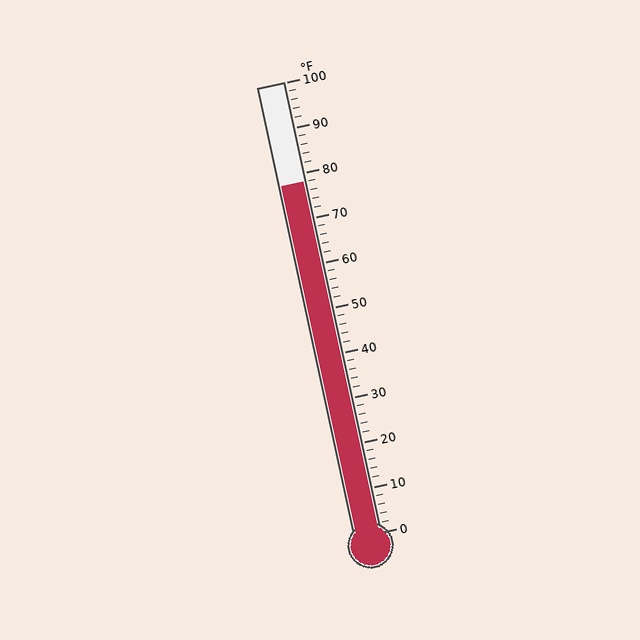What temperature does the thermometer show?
The thermometer shows approximately 78°F.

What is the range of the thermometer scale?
The thermometer scale ranges from 0°F to 100°F.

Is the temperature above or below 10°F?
The temperature is above 10°F.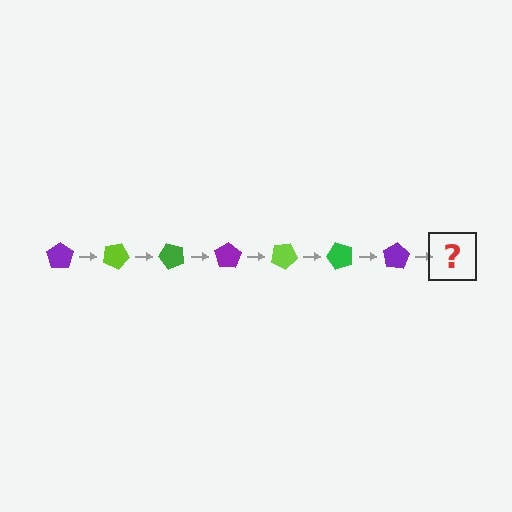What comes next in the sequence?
The next element should be a lime pentagon, rotated 175 degrees from the start.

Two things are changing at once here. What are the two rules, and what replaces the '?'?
The two rules are that it rotates 25 degrees each step and the color cycles through purple, lime, and green. The '?' should be a lime pentagon, rotated 175 degrees from the start.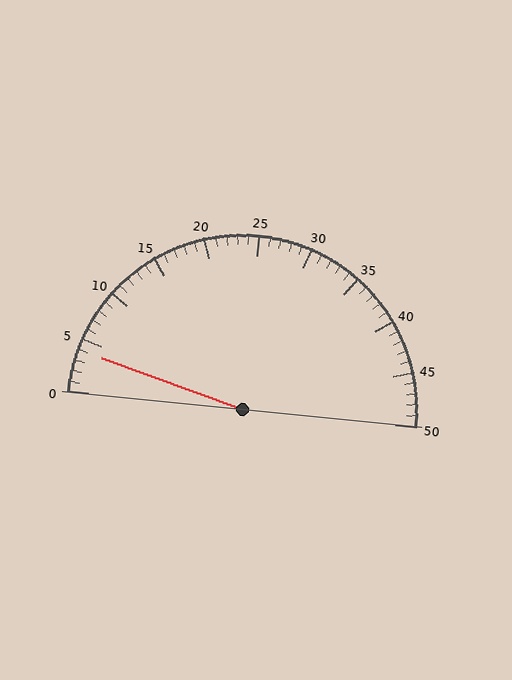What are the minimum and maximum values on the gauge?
The gauge ranges from 0 to 50.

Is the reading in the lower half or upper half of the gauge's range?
The reading is in the lower half of the range (0 to 50).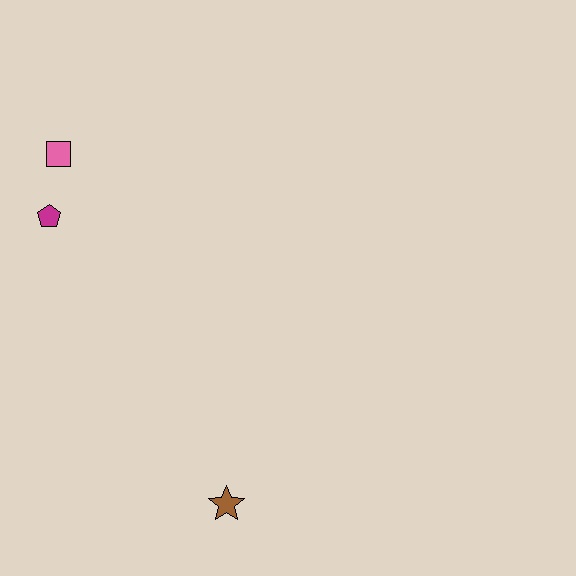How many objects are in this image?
There are 3 objects.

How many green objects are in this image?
There are no green objects.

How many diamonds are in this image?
There are no diamonds.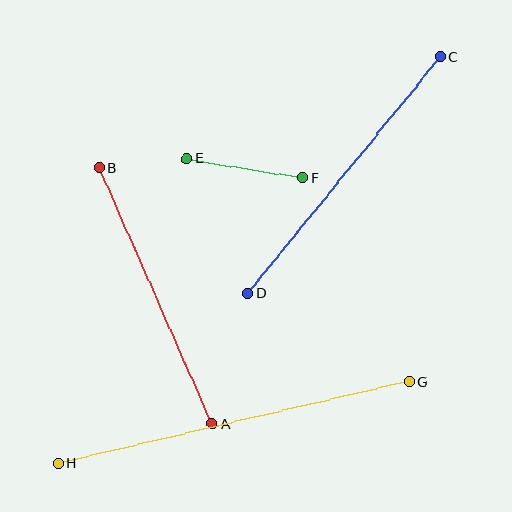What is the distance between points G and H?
The distance is approximately 359 pixels.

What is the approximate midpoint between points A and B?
The midpoint is at approximately (156, 296) pixels.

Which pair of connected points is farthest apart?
Points G and H are farthest apart.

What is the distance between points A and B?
The distance is approximately 280 pixels.